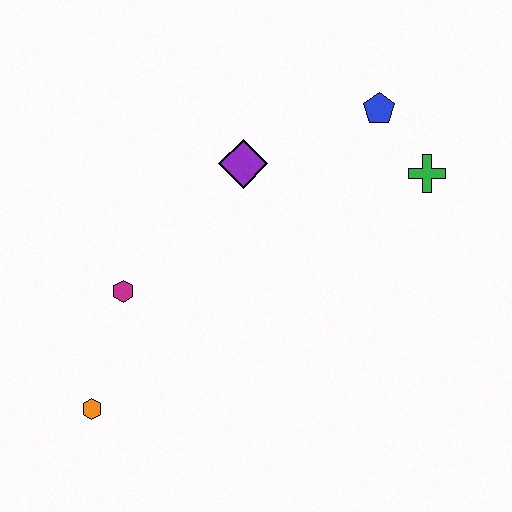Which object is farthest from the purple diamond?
The orange hexagon is farthest from the purple diamond.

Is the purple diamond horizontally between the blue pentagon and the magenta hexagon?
Yes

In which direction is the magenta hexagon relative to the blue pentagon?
The magenta hexagon is to the left of the blue pentagon.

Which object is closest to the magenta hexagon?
The orange hexagon is closest to the magenta hexagon.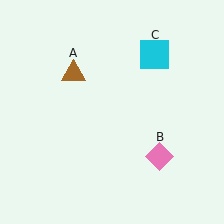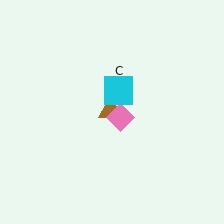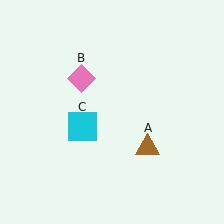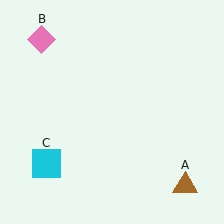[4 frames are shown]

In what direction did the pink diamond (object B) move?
The pink diamond (object B) moved up and to the left.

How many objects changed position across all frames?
3 objects changed position: brown triangle (object A), pink diamond (object B), cyan square (object C).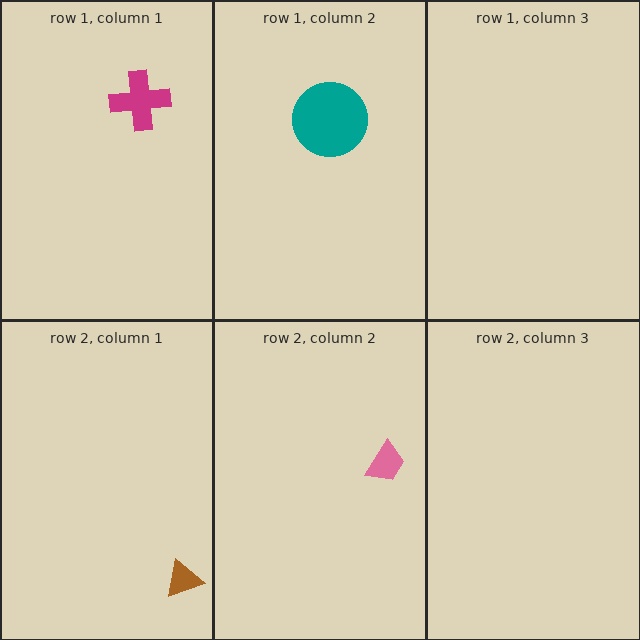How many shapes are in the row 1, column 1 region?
1.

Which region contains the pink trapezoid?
The row 2, column 2 region.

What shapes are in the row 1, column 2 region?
The teal circle.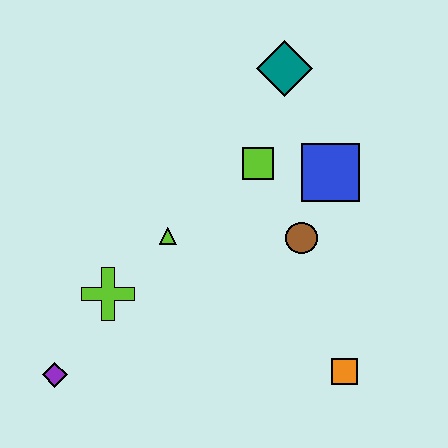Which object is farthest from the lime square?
The purple diamond is farthest from the lime square.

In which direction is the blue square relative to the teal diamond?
The blue square is below the teal diamond.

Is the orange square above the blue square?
No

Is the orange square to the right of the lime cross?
Yes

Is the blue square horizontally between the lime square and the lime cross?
No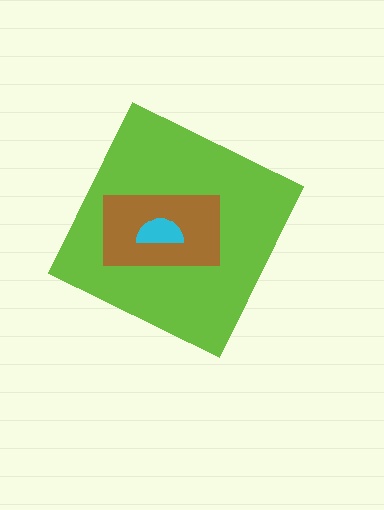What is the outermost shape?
The lime diamond.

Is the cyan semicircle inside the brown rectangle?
Yes.